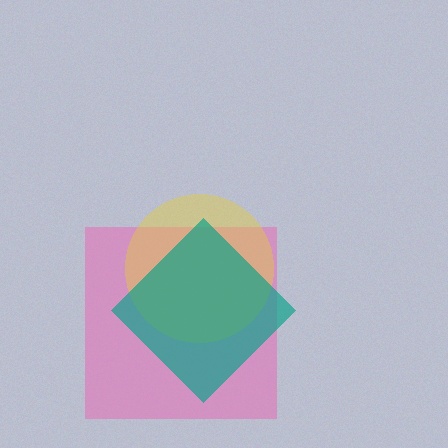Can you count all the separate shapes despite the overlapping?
Yes, there are 3 separate shapes.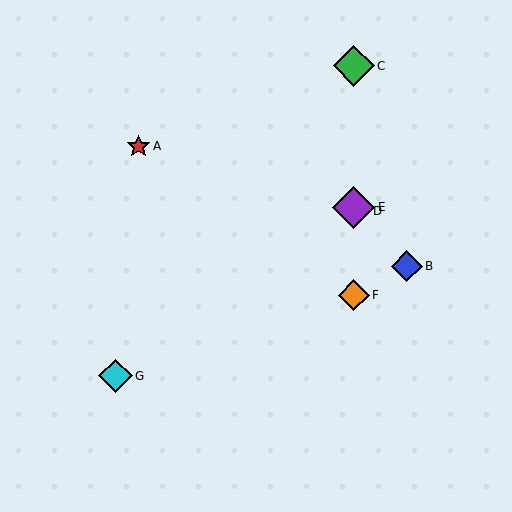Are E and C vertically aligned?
Yes, both are at x≈354.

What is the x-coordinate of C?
Object C is at x≈354.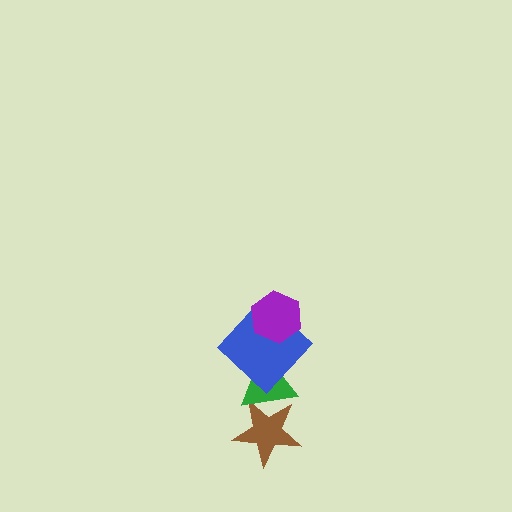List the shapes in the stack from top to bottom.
From top to bottom: the purple hexagon, the blue diamond, the green triangle, the brown star.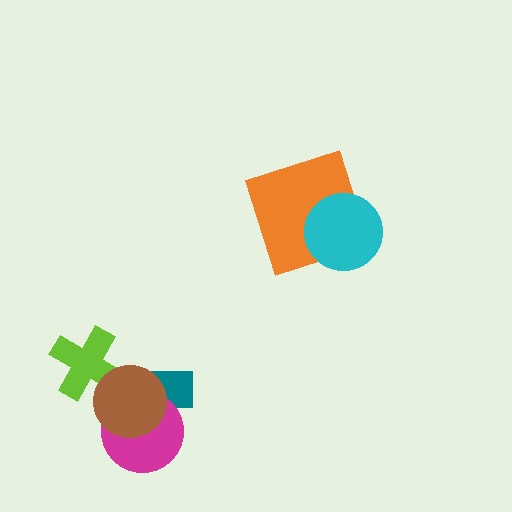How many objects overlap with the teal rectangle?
2 objects overlap with the teal rectangle.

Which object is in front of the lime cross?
The brown circle is in front of the lime cross.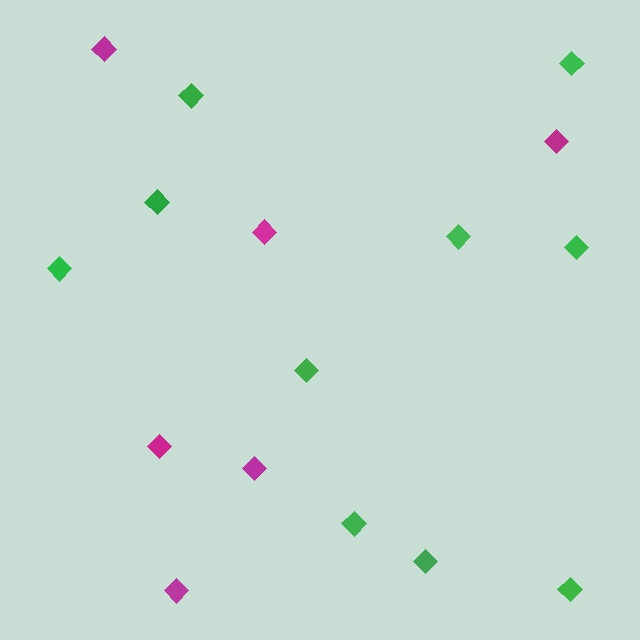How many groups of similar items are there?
There are 2 groups: one group of magenta diamonds (6) and one group of green diamonds (10).